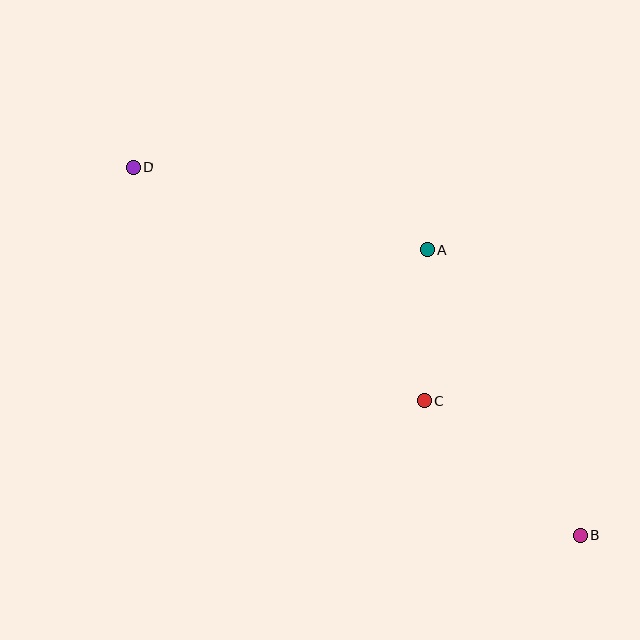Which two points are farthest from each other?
Points B and D are farthest from each other.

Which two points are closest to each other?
Points A and C are closest to each other.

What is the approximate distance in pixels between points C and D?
The distance between C and D is approximately 373 pixels.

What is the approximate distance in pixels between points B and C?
The distance between B and C is approximately 206 pixels.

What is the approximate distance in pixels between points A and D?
The distance between A and D is approximately 306 pixels.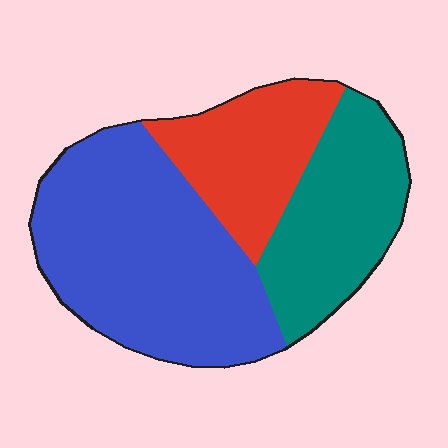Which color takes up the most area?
Blue, at roughly 50%.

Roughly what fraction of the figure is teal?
Teal takes up about one quarter (1/4) of the figure.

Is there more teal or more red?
Teal.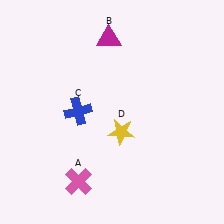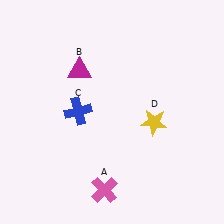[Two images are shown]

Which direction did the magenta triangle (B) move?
The magenta triangle (B) moved down.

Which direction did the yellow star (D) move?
The yellow star (D) moved right.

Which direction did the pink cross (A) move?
The pink cross (A) moved right.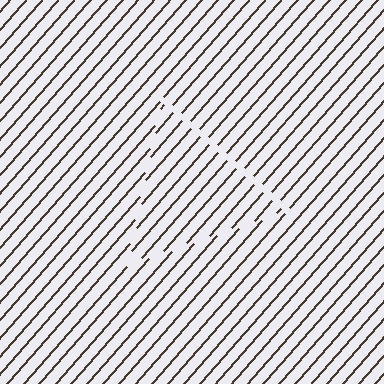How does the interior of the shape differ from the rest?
The interior of the shape contains the same grating, shifted by half a period — the contour is defined by the phase discontinuity where line-ends from the inner and outer gratings abut.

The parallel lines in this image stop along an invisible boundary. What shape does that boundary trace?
An illusory triangle. The interior of the shape contains the same grating, shifted by half a period — the contour is defined by the phase discontinuity where line-ends from the inner and outer gratings abut.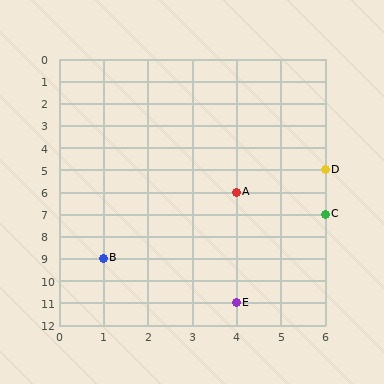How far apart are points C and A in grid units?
Points C and A are 2 columns and 1 row apart (about 2.2 grid units diagonally).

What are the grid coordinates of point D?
Point D is at grid coordinates (6, 5).